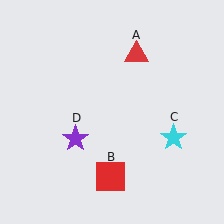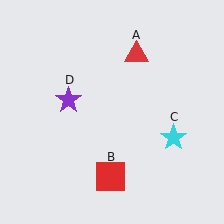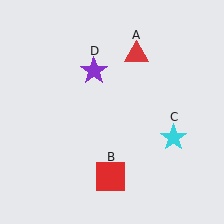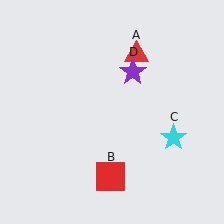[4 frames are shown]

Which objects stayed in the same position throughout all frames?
Red triangle (object A) and red square (object B) and cyan star (object C) remained stationary.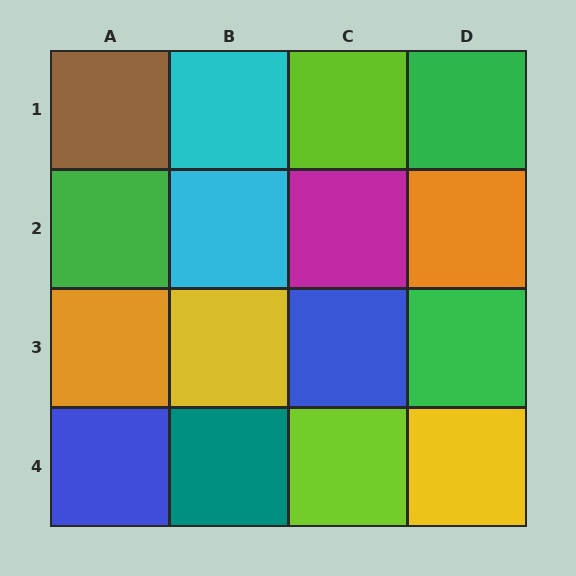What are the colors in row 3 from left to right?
Orange, yellow, blue, green.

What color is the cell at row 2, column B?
Cyan.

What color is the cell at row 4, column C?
Lime.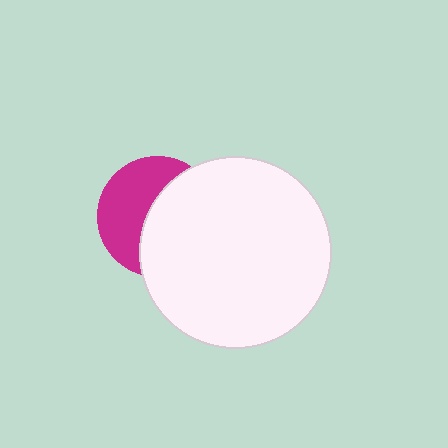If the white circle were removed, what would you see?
You would see the complete magenta circle.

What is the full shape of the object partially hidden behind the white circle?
The partially hidden object is a magenta circle.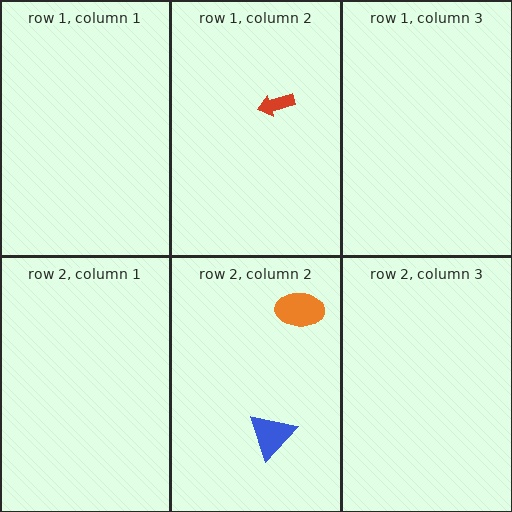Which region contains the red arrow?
The row 1, column 2 region.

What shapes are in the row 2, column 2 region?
The orange ellipse, the blue triangle.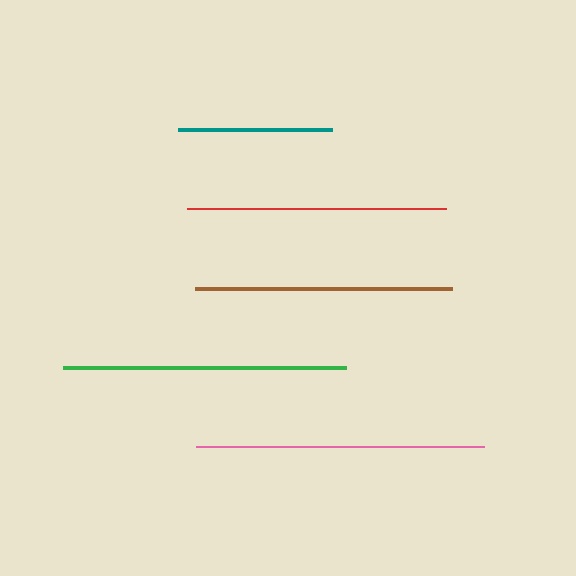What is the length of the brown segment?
The brown segment is approximately 257 pixels long.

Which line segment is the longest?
The pink line is the longest at approximately 289 pixels.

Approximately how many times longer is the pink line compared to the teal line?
The pink line is approximately 1.9 times the length of the teal line.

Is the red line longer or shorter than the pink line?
The pink line is longer than the red line.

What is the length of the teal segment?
The teal segment is approximately 154 pixels long.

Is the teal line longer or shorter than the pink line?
The pink line is longer than the teal line.